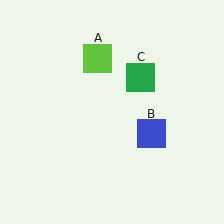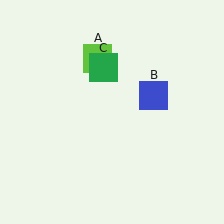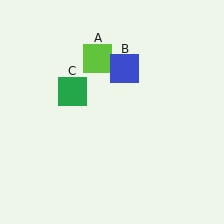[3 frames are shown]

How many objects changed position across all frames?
2 objects changed position: blue square (object B), green square (object C).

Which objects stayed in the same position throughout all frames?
Lime square (object A) remained stationary.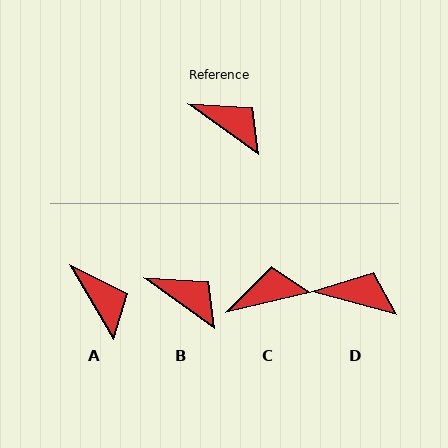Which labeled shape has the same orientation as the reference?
B.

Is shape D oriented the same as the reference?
No, it is off by about 21 degrees.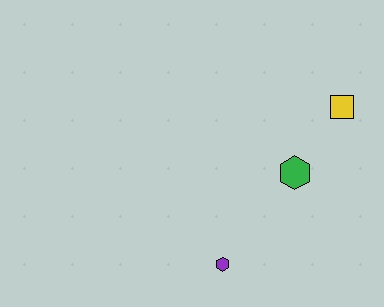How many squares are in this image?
There is 1 square.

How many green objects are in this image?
There is 1 green object.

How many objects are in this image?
There are 3 objects.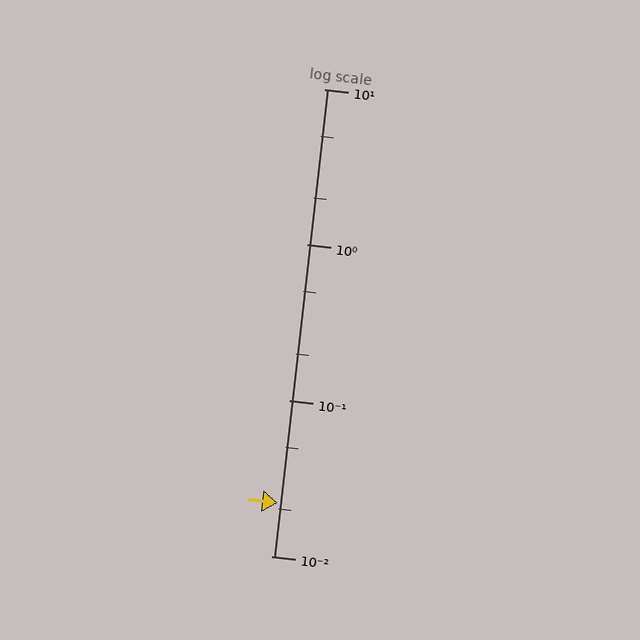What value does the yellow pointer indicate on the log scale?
The pointer indicates approximately 0.022.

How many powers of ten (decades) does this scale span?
The scale spans 3 decades, from 0.01 to 10.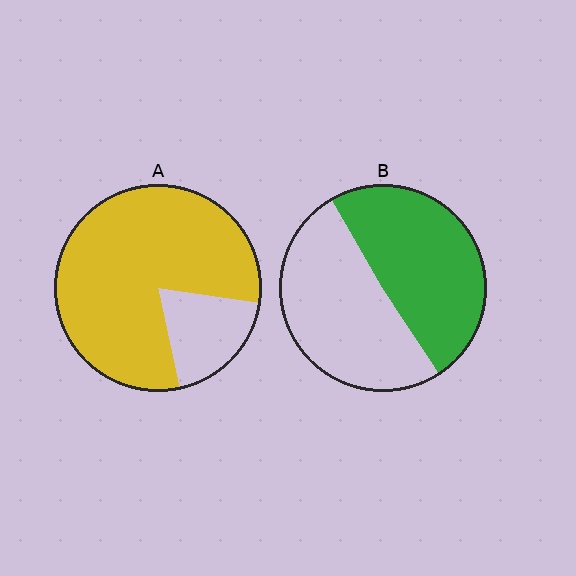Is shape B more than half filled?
Roughly half.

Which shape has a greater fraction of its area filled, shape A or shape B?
Shape A.